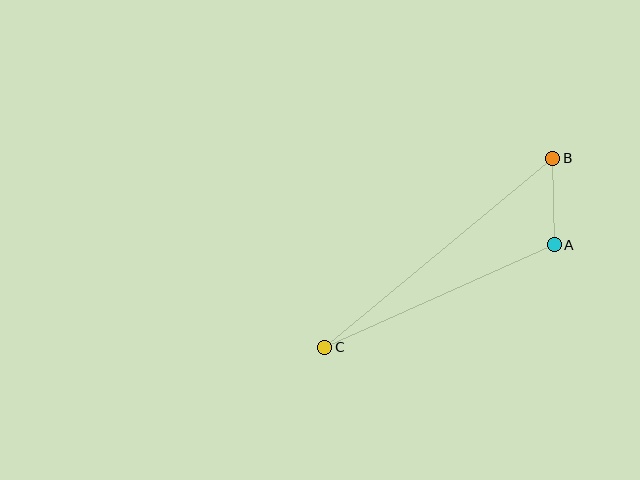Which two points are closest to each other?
Points A and B are closest to each other.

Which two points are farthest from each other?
Points B and C are farthest from each other.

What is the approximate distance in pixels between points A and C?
The distance between A and C is approximately 252 pixels.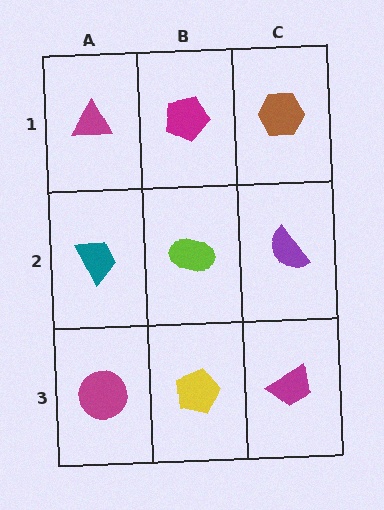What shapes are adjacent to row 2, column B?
A magenta pentagon (row 1, column B), a yellow pentagon (row 3, column B), a teal trapezoid (row 2, column A), a purple semicircle (row 2, column C).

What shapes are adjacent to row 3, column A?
A teal trapezoid (row 2, column A), a yellow pentagon (row 3, column B).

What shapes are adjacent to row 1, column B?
A lime ellipse (row 2, column B), a magenta triangle (row 1, column A), a brown hexagon (row 1, column C).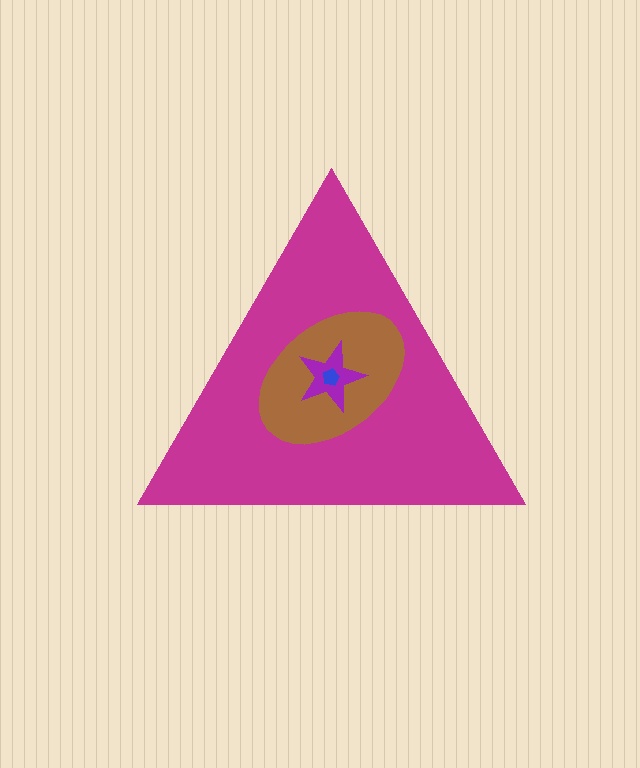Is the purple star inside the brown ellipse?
Yes.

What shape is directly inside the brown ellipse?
The purple star.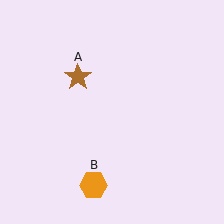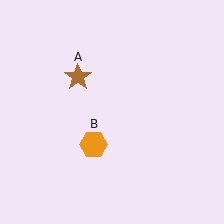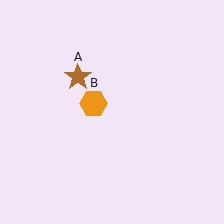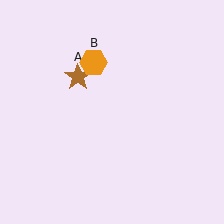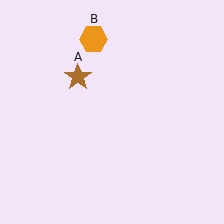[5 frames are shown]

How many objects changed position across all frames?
1 object changed position: orange hexagon (object B).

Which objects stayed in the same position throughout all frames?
Brown star (object A) remained stationary.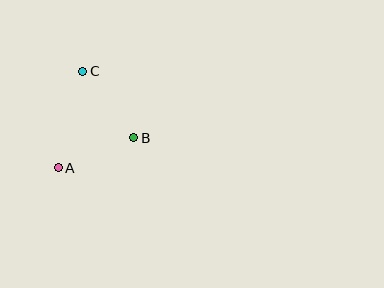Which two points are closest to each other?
Points A and B are closest to each other.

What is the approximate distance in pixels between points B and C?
The distance between B and C is approximately 84 pixels.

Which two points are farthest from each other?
Points A and C are farthest from each other.